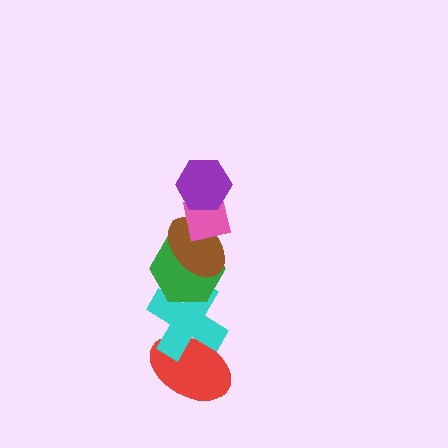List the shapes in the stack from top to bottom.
From top to bottom: the purple hexagon, the pink square, the brown ellipse, the green hexagon, the cyan cross, the red ellipse.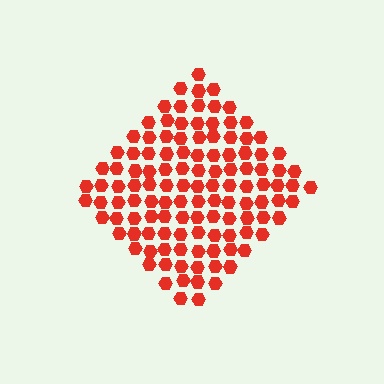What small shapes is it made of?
It is made of small hexagons.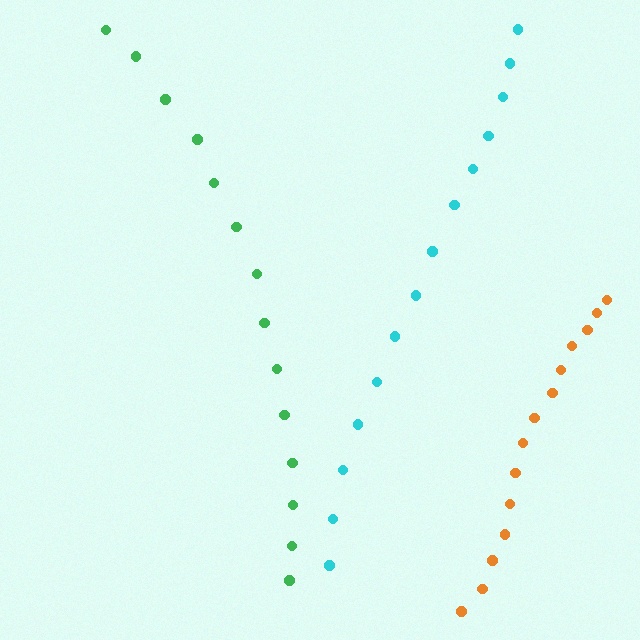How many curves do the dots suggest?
There are 3 distinct paths.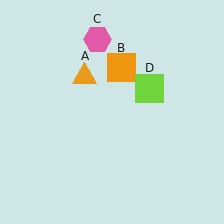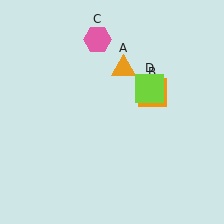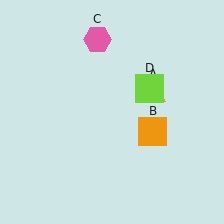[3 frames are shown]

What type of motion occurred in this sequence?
The orange triangle (object A), orange square (object B) rotated clockwise around the center of the scene.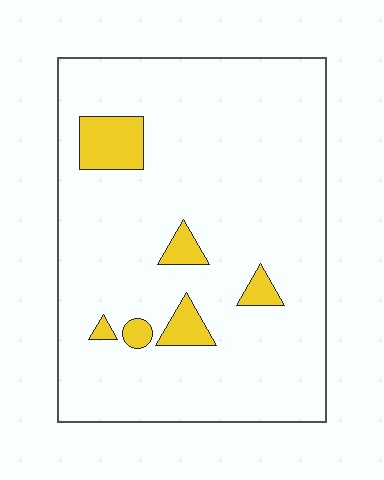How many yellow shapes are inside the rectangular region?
6.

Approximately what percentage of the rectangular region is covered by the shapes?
Approximately 10%.